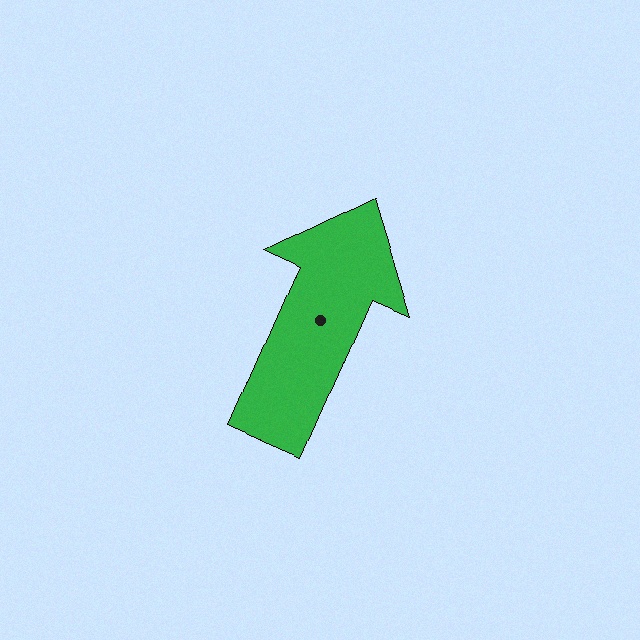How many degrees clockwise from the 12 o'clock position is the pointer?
Approximately 24 degrees.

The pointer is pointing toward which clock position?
Roughly 1 o'clock.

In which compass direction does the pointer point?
Northeast.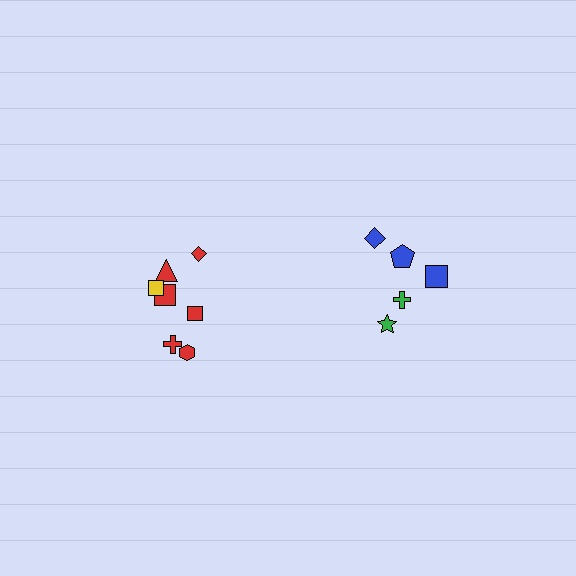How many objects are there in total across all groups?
There are 12 objects.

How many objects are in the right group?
There are 5 objects.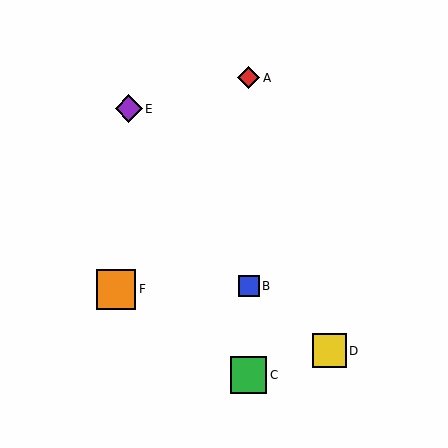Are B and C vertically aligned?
Yes, both are at x≈249.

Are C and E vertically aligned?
No, C is at x≈249 and E is at x≈129.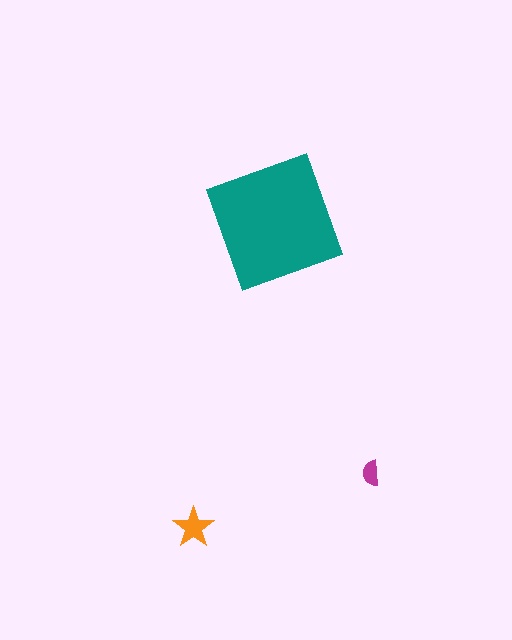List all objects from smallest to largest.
The magenta semicircle, the orange star, the teal square.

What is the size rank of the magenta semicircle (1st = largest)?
3rd.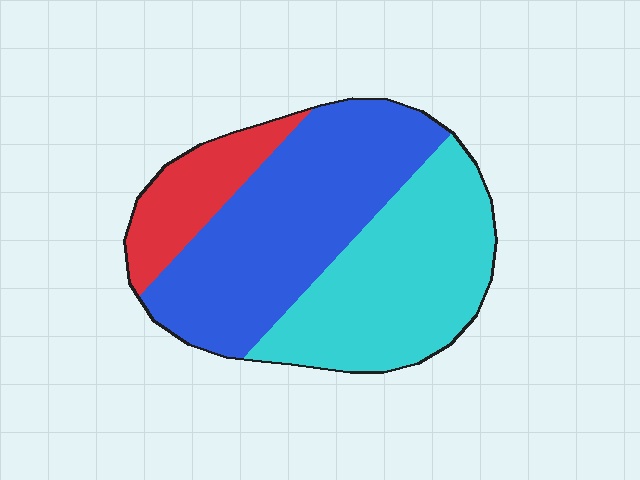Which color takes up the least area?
Red, at roughly 15%.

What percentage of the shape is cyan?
Cyan takes up about two fifths (2/5) of the shape.